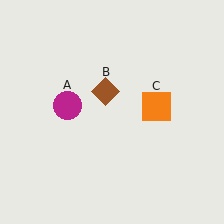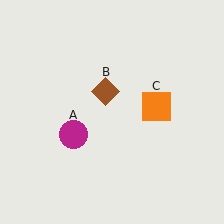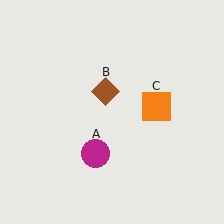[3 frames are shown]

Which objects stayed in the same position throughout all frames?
Brown diamond (object B) and orange square (object C) remained stationary.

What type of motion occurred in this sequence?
The magenta circle (object A) rotated counterclockwise around the center of the scene.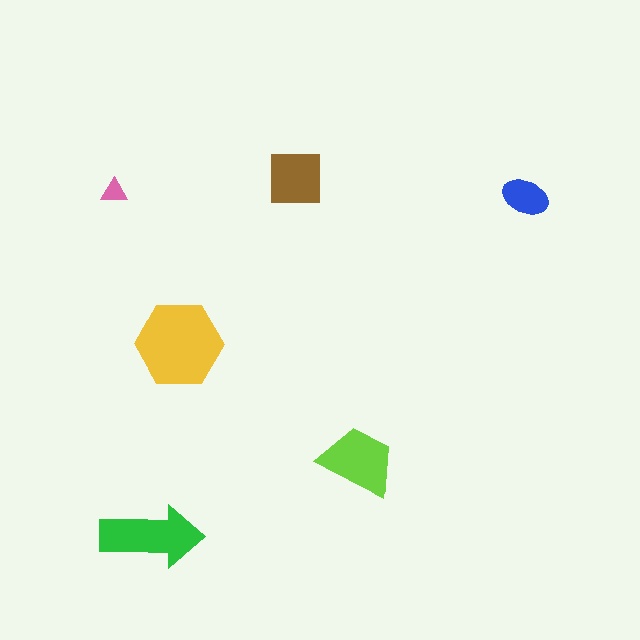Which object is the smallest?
The pink triangle.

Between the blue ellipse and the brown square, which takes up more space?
The brown square.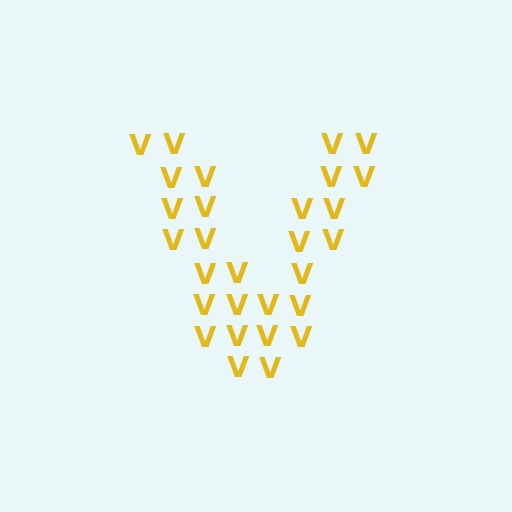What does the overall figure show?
The overall figure shows the letter V.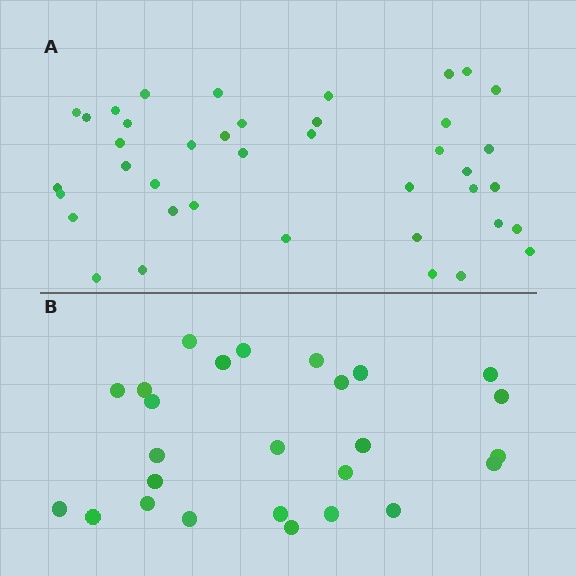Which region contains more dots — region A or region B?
Region A (the top region) has more dots.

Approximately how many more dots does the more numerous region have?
Region A has approximately 15 more dots than region B.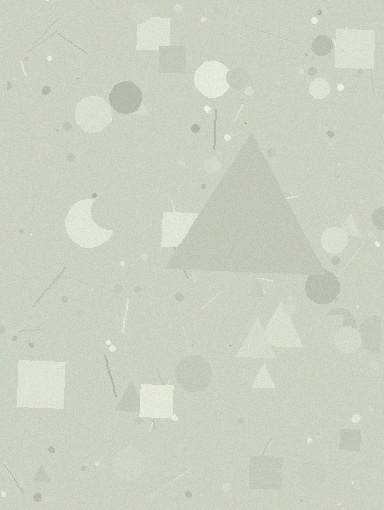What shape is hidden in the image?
A triangle is hidden in the image.